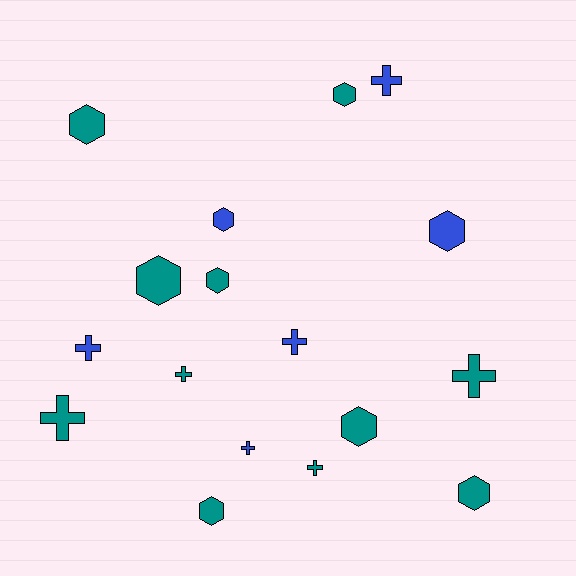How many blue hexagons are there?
There are 2 blue hexagons.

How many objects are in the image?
There are 17 objects.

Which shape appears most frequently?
Hexagon, with 9 objects.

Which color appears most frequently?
Teal, with 11 objects.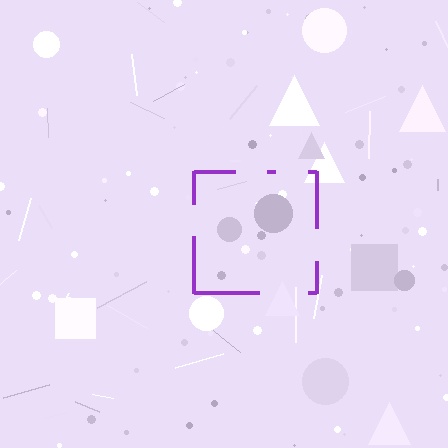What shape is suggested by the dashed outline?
The dashed outline suggests a square.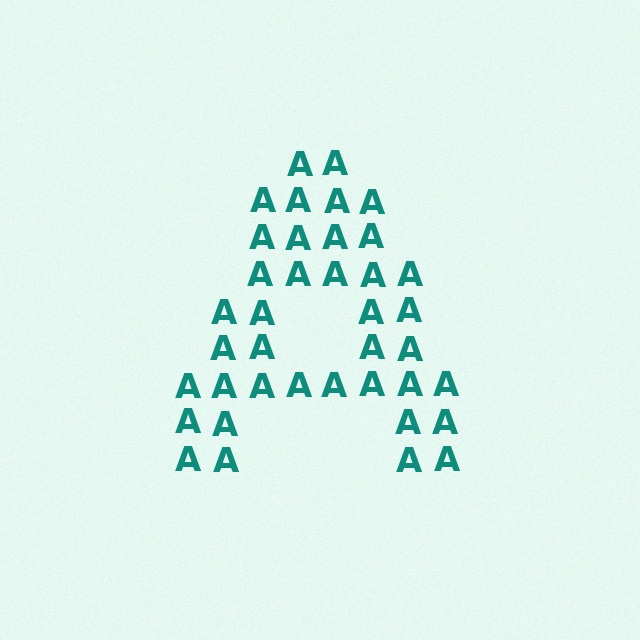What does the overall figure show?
The overall figure shows the letter A.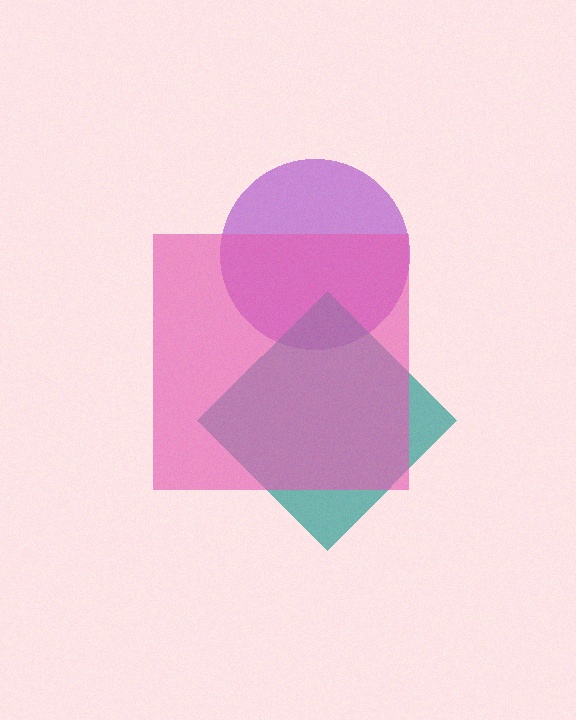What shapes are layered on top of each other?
The layered shapes are: a purple circle, a teal diamond, a pink square.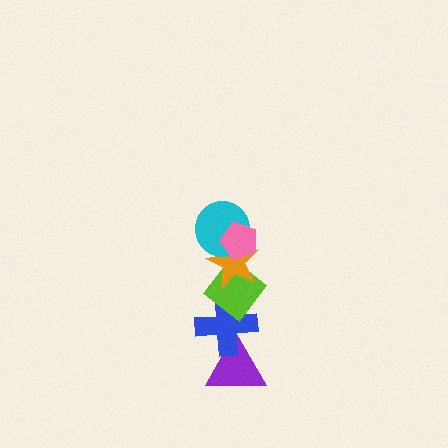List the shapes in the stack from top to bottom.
From top to bottom: the pink pentagon, the cyan circle, the orange star, the lime diamond, the blue cross, the purple triangle.